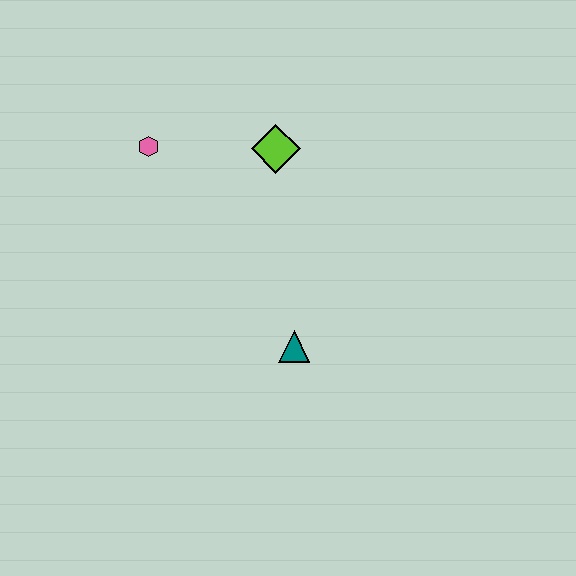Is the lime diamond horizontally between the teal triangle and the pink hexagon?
Yes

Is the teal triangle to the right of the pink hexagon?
Yes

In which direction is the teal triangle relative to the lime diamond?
The teal triangle is below the lime diamond.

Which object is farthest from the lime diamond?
The teal triangle is farthest from the lime diamond.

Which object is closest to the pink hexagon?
The lime diamond is closest to the pink hexagon.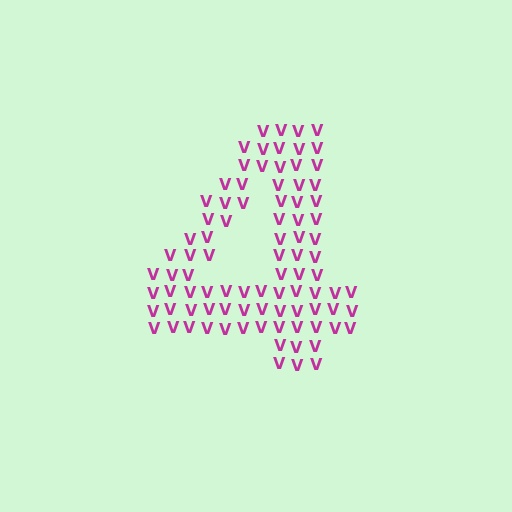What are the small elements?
The small elements are letter V's.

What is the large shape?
The large shape is the digit 4.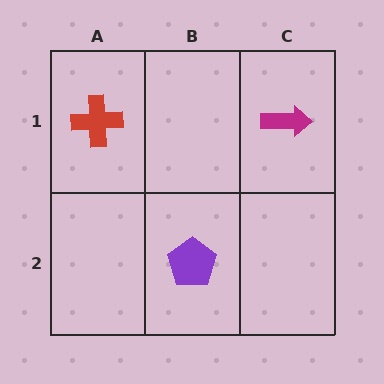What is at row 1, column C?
A magenta arrow.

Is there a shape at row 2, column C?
No, that cell is empty.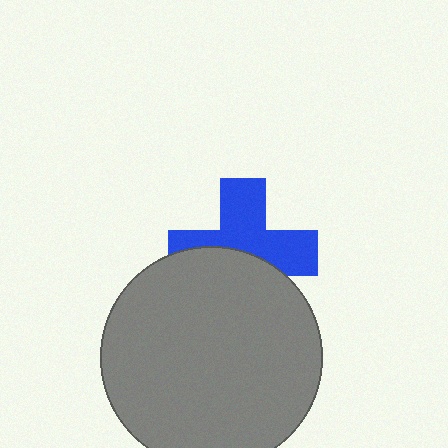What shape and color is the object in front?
The object in front is a gray circle.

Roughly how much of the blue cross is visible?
About half of it is visible (roughly 56%).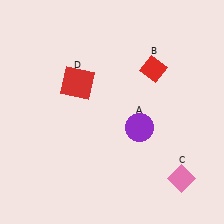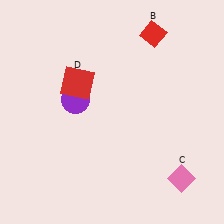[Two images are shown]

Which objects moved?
The objects that moved are: the purple circle (A), the red diamond (B).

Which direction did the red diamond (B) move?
The red diamond (B) moved up.